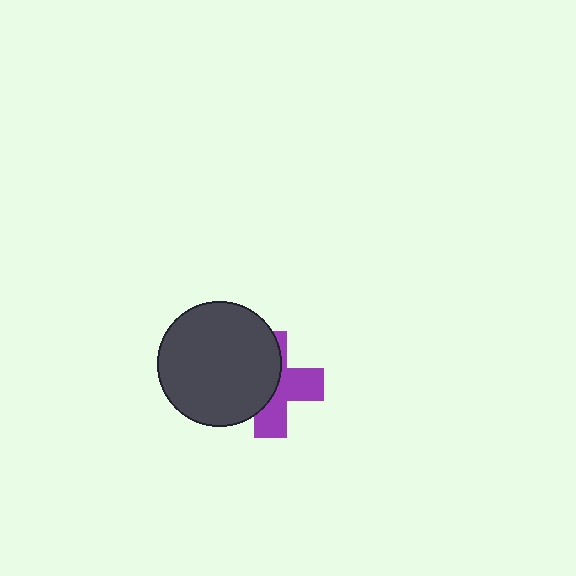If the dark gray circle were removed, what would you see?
You would see the complete purple cross.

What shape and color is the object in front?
The object in front is a dark gray circle.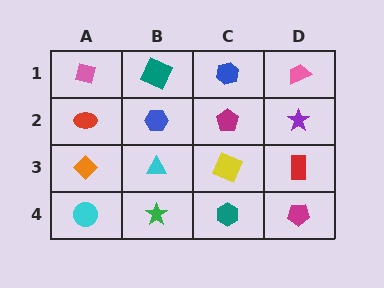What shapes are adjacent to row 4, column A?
An orange diamond (row 3, column A), a green star (row 4, column B).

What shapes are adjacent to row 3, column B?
A blue hexagon (row 2, column B), a green star (row 4, column B), an orange diamond (row 3, column A), a yellow square (row 3, column C).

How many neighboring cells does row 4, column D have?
2.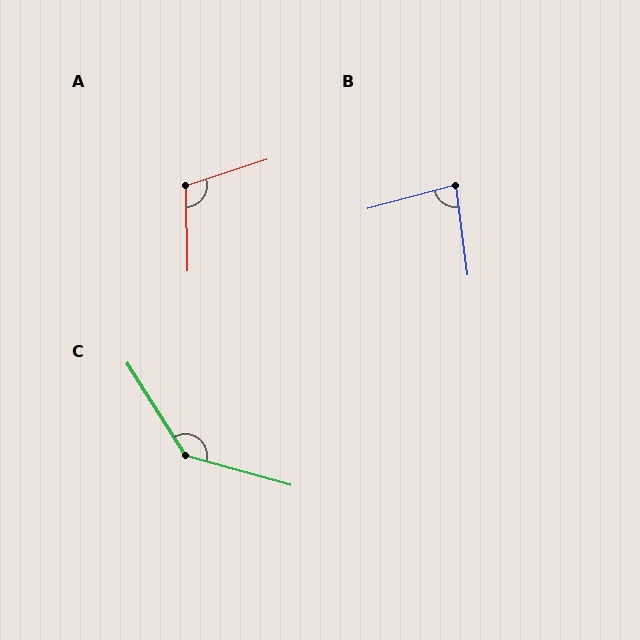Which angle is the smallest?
B, at approximately 82 degrees.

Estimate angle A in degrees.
Approximately 107 degrees.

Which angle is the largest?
C, at approximately 138 degrees.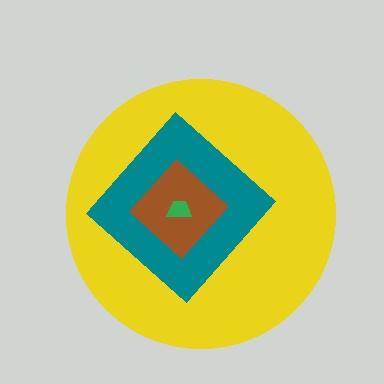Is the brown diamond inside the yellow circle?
Yes.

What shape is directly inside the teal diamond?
The brown diamond.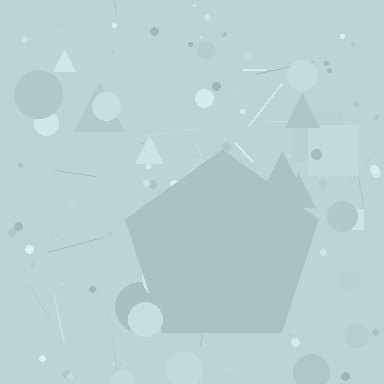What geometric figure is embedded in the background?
A pentagon is embedded in the background.